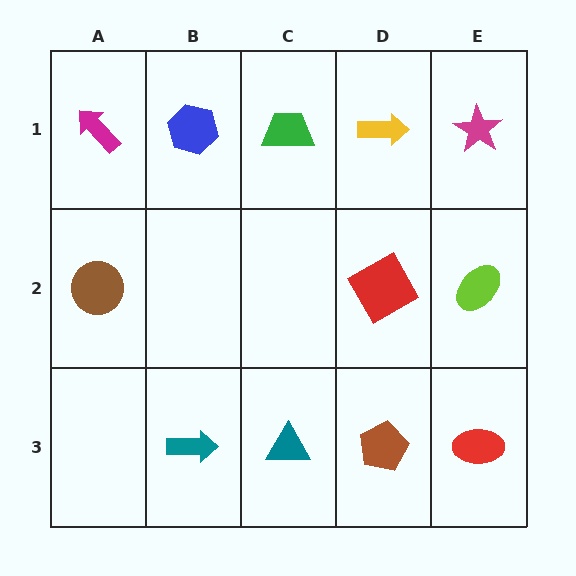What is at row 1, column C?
A green trapezoid.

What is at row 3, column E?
A red ellipse.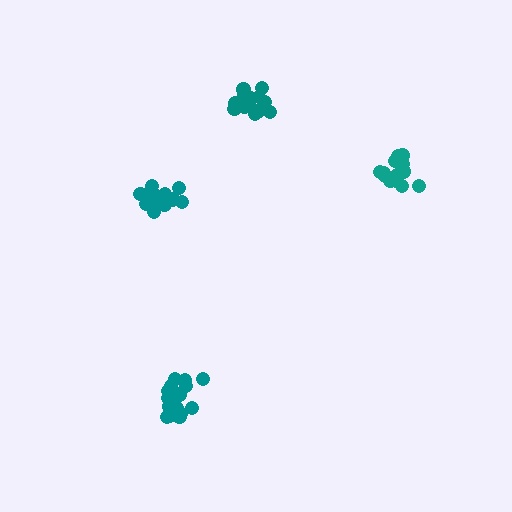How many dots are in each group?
Group 1: 14 dots, Group 2: 14 dots, Group 3: 19 dots, Group 4: 18 dots (65 total).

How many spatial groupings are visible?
There are 4 spatial groupings.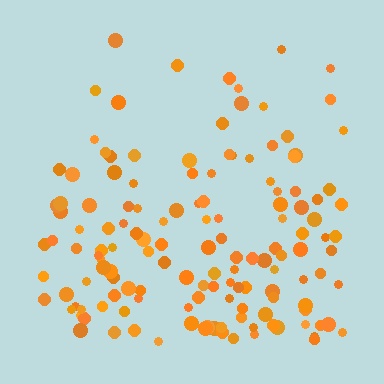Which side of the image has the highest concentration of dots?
The bottom.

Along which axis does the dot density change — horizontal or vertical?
Vertical.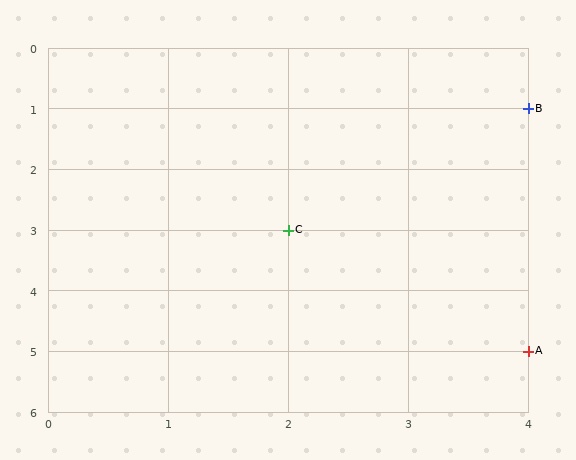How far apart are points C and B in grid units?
Points C and B are 2 columns and 2 rows apart (about 2.8 grid units diagonally).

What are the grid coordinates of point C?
Point C is at grid coordinates (2, 3).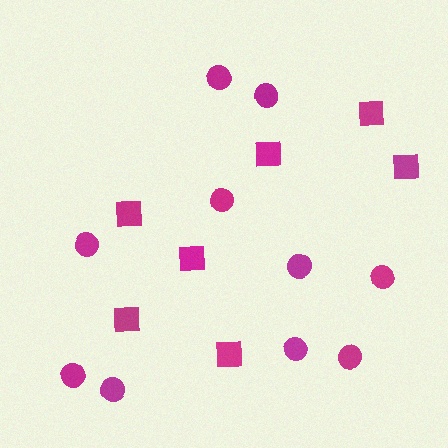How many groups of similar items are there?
There are 2 groups: one group of squares (7) and one group of circles (10).